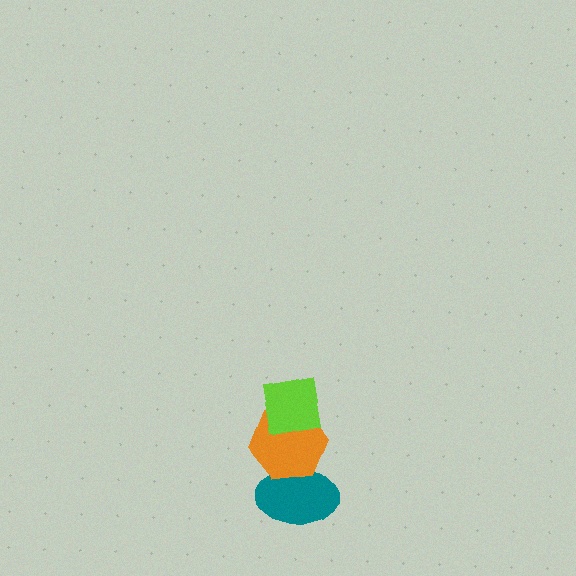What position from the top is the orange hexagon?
The orange hexagon is 2nd from the top.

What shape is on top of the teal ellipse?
The orange hexagon is on top of the teal ellipse.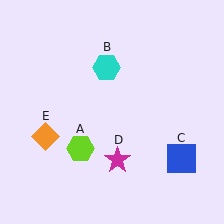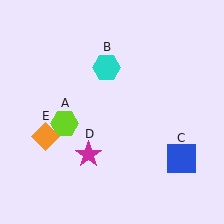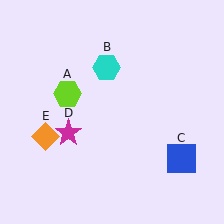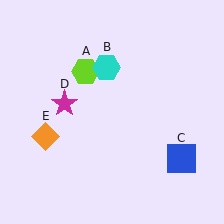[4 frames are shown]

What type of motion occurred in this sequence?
The lime hexagon (object A), magenta star (object D) rotated clockwise around the center of the scene.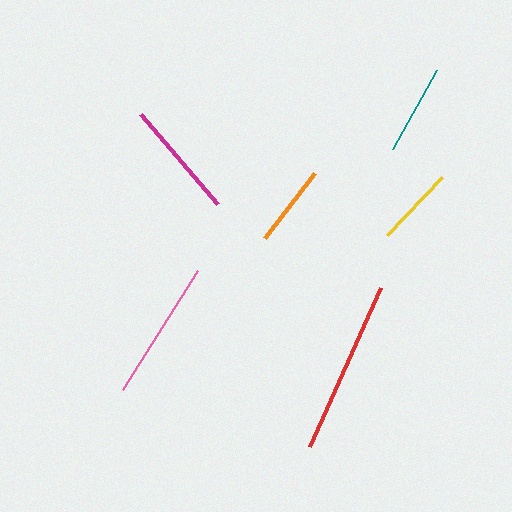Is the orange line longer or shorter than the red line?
The red line is longer than the orange line.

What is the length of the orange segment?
The orange segment is approximately 82 pixels long.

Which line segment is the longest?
The red line is the longest at approximately 174 pixels.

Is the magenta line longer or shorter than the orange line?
The magenta line is longer than the orange line.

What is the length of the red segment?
The red segment is approximately 174 pixels long.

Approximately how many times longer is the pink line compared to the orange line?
The pink line is approximately 1.7 times the length of the orange line.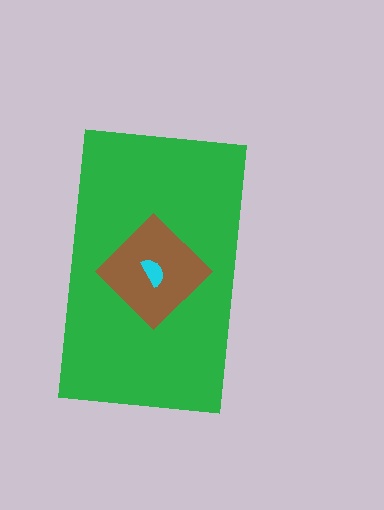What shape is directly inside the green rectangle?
The brown diamond.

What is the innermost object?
The cyan semicircle.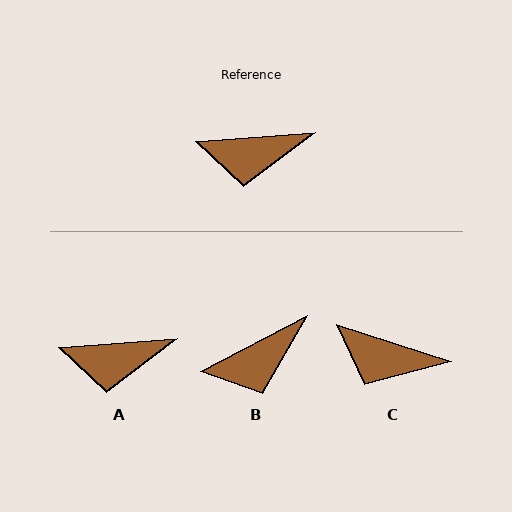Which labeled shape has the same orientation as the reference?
A.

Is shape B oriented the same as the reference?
No, it is off by about 23 degrees.